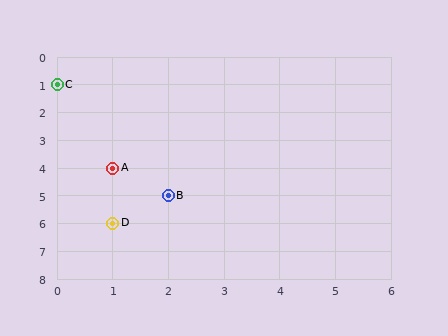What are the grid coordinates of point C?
Point C is at grid coordinates (0, 1).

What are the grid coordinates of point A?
Point A is at grid coordinates (1, 4).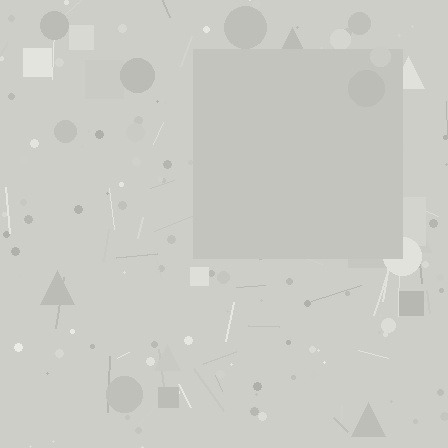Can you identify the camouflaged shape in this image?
The camouflaged shape is a square.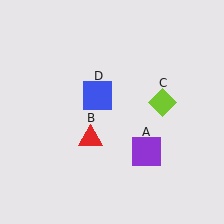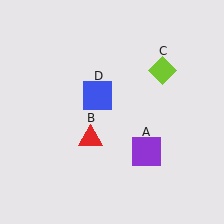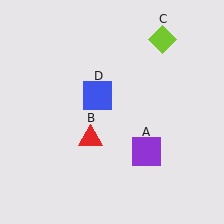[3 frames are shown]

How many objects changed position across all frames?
1 object changed position: lime diamond (object C).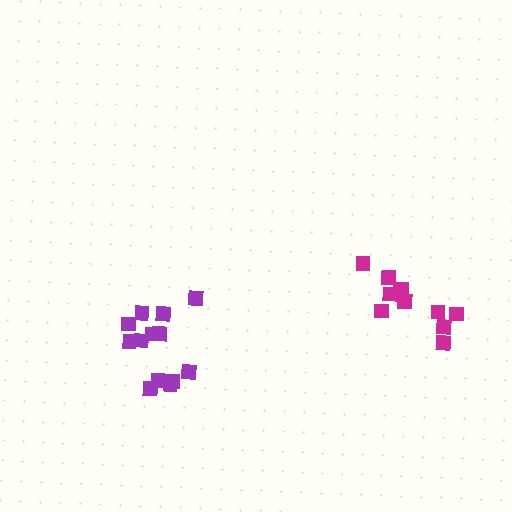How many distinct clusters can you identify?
There are 2 distinct clusters.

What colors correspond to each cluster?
The clusters are colored: magenta, purple.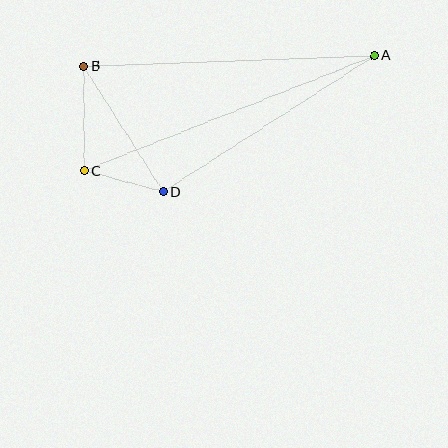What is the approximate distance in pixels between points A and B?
The distance between A and B is approximately 290 pixels.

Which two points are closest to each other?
Points C and D are closest to each other.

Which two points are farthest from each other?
Points A and C are farthest from each other.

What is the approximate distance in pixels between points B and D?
The distance between B and D is approximately 148 pixels.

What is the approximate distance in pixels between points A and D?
The distance between A and D is approximately 251 pixels.